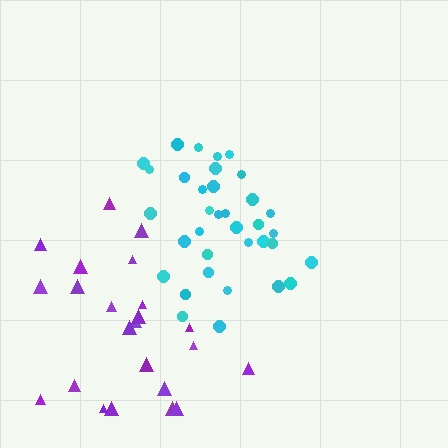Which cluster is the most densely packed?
Cyan.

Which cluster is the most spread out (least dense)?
Purple.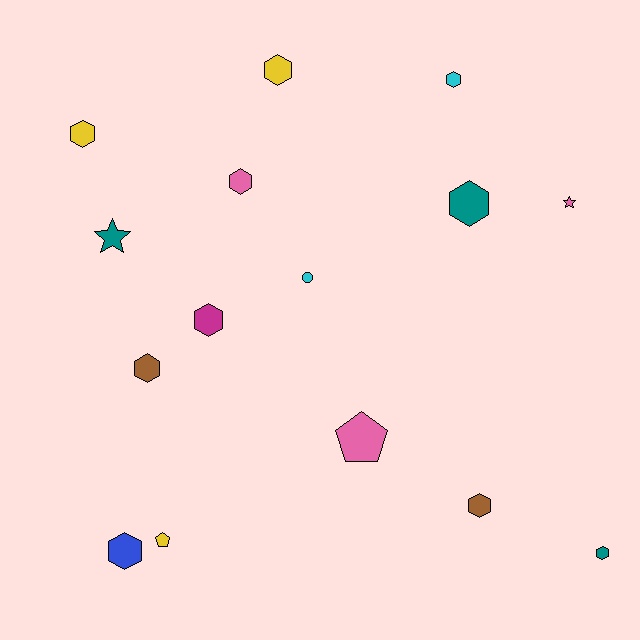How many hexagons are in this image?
There are 10 hexagons.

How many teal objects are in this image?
There are 3 teal objects.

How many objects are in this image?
There are 15 objects.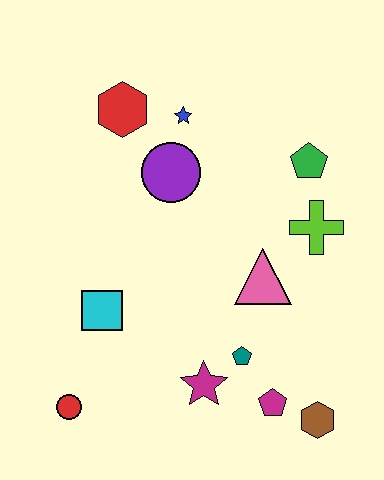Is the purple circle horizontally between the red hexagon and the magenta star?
Yes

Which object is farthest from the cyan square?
The green pentagon is farthest from the cyan square.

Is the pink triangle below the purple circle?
Yes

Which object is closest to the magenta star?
The teal pentagon is closest to the magenta star.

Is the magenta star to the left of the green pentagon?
Yes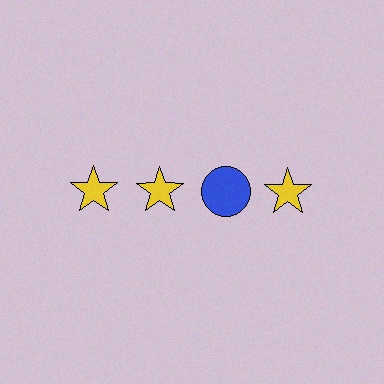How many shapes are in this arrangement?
There are 4 shapes arranged in a grid pattern.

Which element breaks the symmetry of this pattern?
The blue circle in the top row, center column breaks the symmetry. All other shapes are yellow stars.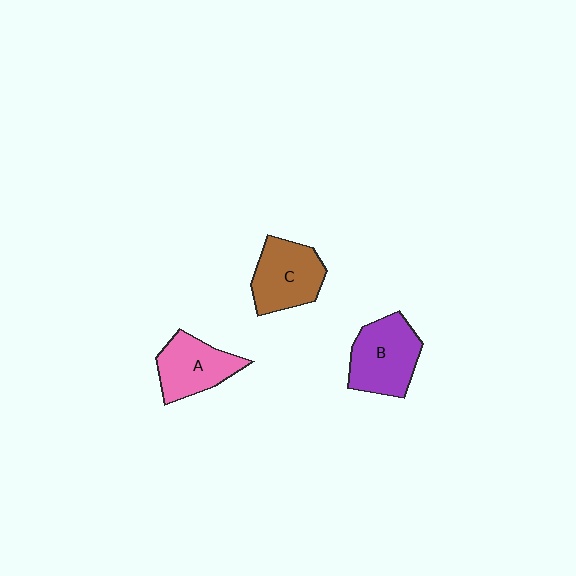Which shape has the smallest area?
Shape A (pink).